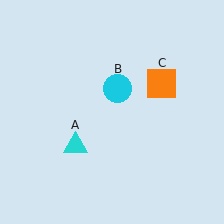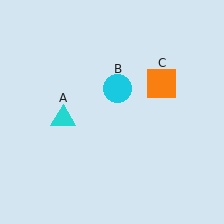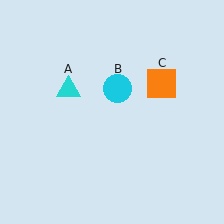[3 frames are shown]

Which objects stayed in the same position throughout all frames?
Cyan circle (object B) and orange square (object C) remained stationary.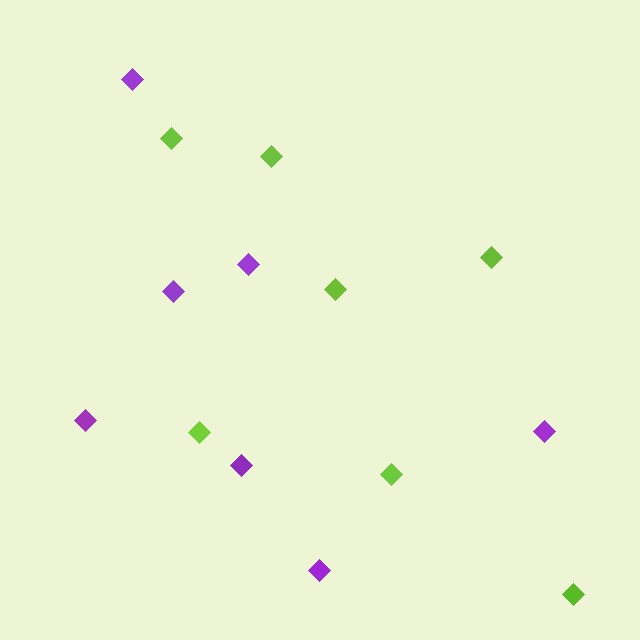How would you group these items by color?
There are 2 groups: one group of lime diamonds (7) and one group of purple diamonds (7).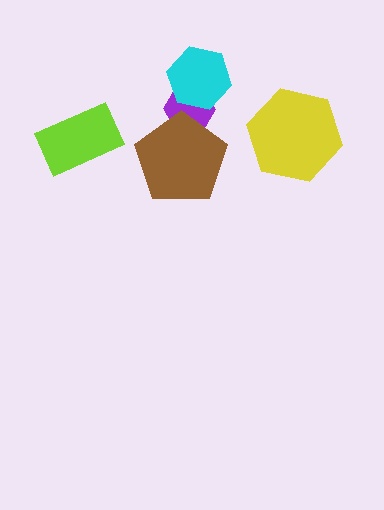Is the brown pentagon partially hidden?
No, no other shape covers it.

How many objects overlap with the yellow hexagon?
0 objects overlap with the yellow hexagon.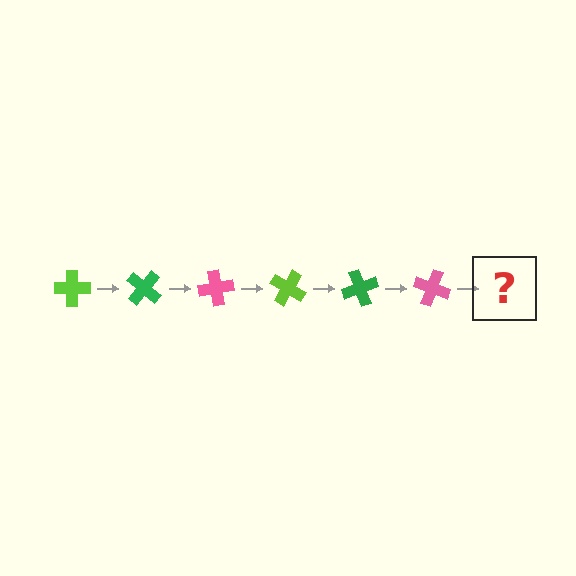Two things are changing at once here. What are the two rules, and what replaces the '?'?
The two rules are that it rotates 40 degrees each step and the color cycles through lime, green, and pink. The '?' should be a lime cross, rotated 240 degrees from the start.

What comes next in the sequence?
The next element should be a lime cross, rotated 240 degrees from the start.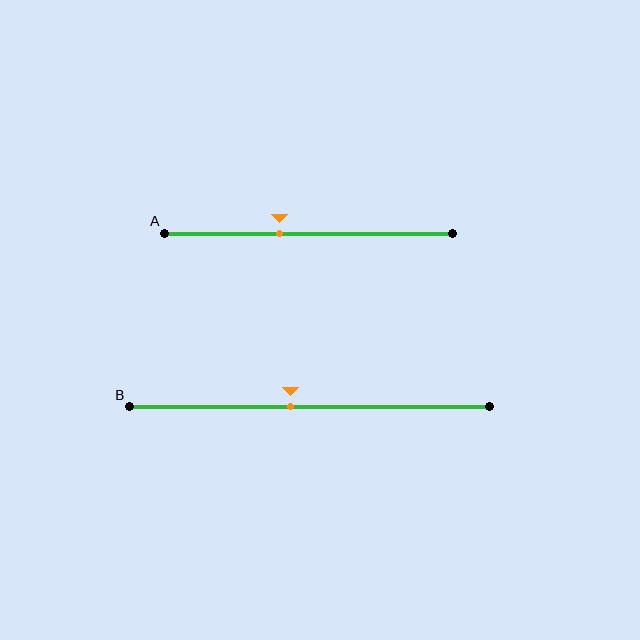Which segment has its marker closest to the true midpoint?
Segment B has its marker closest to the true midpoint.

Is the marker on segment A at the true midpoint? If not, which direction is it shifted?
No, the marker on segment A is shifted to the left by about 10% of the segment length.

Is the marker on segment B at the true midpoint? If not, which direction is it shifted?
No, the marker on segment B is shifted to the left by about 5% of the segment length.